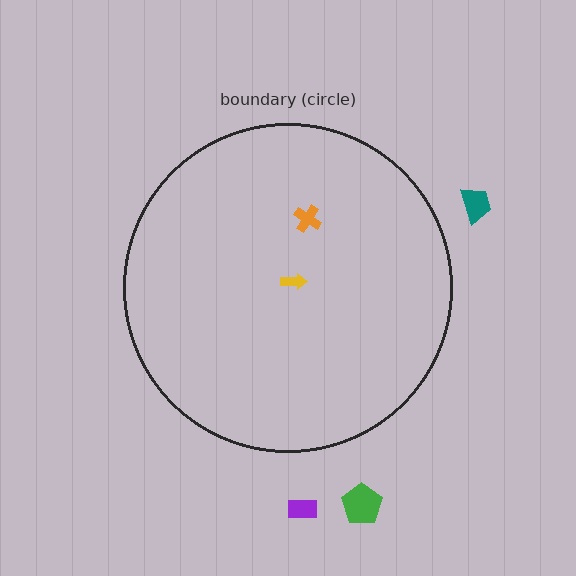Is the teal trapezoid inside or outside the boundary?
Outside.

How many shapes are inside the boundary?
2 inside, 3 outside.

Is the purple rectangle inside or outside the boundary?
Outside.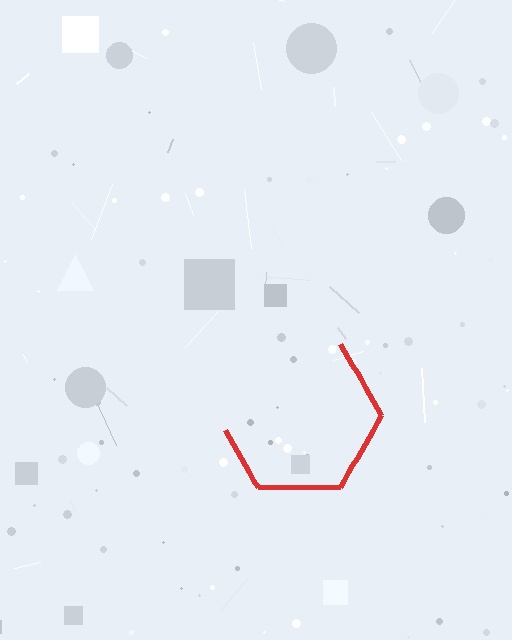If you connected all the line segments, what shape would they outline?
They would outline a hexagon.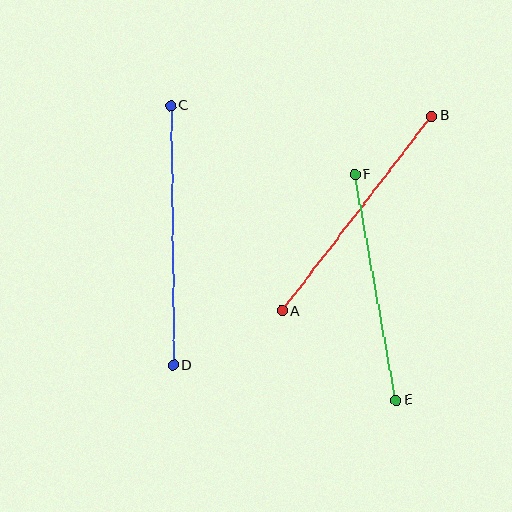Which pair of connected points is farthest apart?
Points C and D are farthest apart.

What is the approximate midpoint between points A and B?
The midpoint is at approximately (357, 213) pixels.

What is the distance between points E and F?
The distance is approximately 230 pixels.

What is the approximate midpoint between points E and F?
The midpoint is at approximately (376, 287) pixels.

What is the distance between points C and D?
The distance is approximately 259 pixels.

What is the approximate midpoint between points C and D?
The midpoint is at approximately (172, 235) pixels.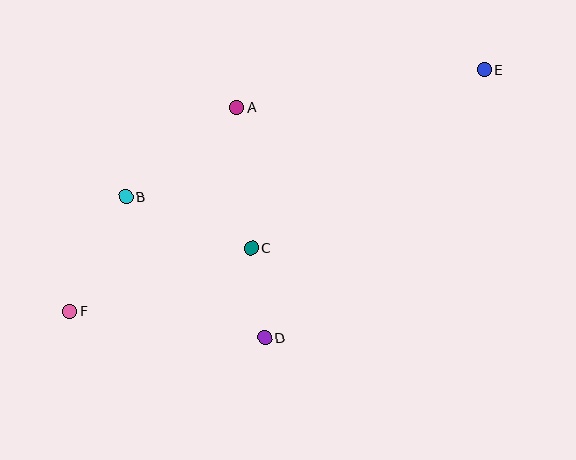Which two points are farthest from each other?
Points E and F are farthest from each other.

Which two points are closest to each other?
Points C and D are closest to each other.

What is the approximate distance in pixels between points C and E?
The distance between C and E is approximately 293 pixels.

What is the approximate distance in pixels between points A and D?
The distance between A and D is approximately 232 pixels.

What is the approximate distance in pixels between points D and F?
The distance between D and F is approximately 197 pixels.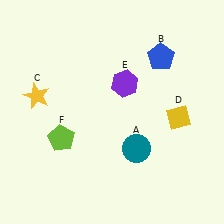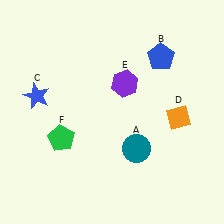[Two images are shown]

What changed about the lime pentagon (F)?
In Image 1, F is lime. In Image 2, it changed to green.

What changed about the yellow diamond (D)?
In Image 1, D is yellow. In Image 2, it changed to orange.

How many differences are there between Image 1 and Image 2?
There are 3 differences between the two images.